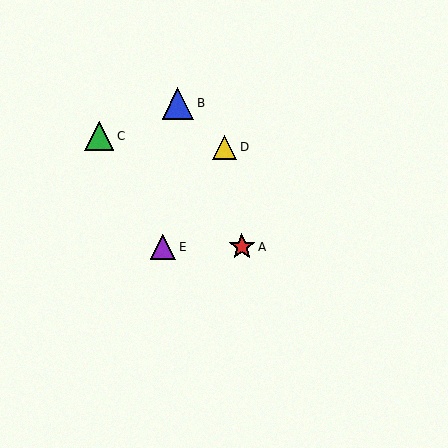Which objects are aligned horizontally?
Objects A, E are aligned horizontally.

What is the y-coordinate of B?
Object B is at y≈103.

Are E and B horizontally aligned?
No, E is at y≈247 and B is at y≈103.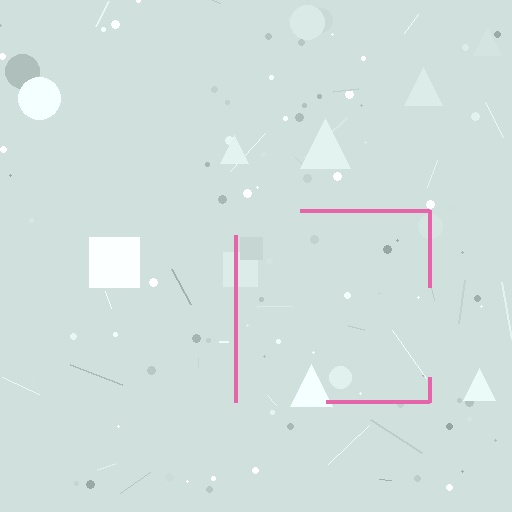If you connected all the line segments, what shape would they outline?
They would outline a square.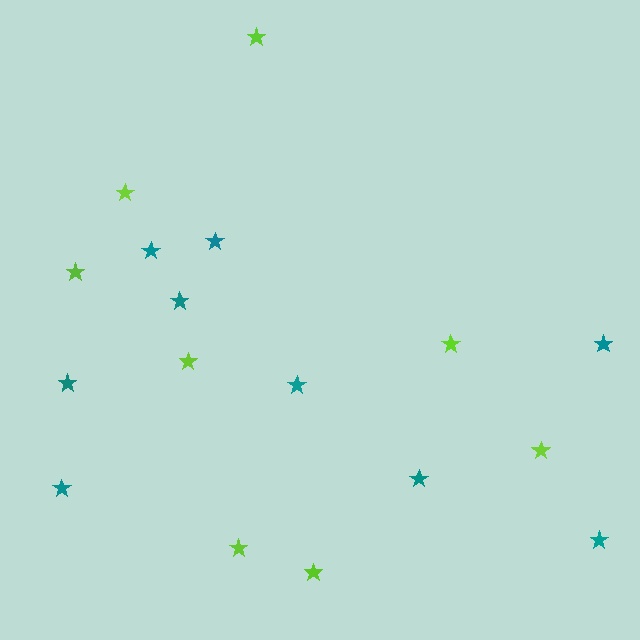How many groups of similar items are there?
There are 2 groups: one group of teal stars (9) and one group of lime stars (8).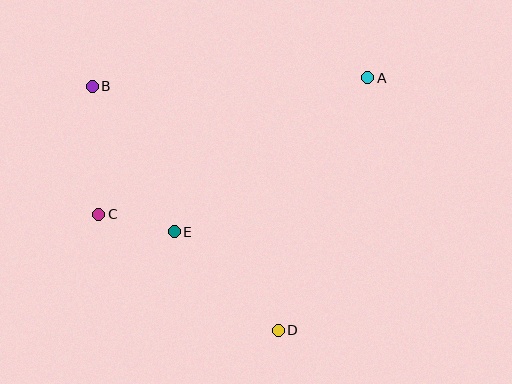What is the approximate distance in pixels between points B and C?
The distance between B and C is approximately 128 pixels.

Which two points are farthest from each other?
Points B and D are farthest from each other.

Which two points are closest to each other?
Points C and E are closest to each other.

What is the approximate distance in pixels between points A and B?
The distance between A and B is approximately 276 pixels.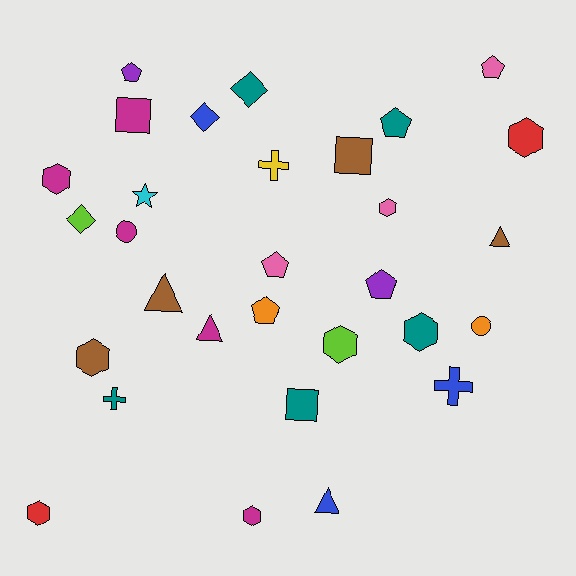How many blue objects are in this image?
There are 3 blue objects.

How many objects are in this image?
There are 30 objects.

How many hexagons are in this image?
There are 8 hexagons.